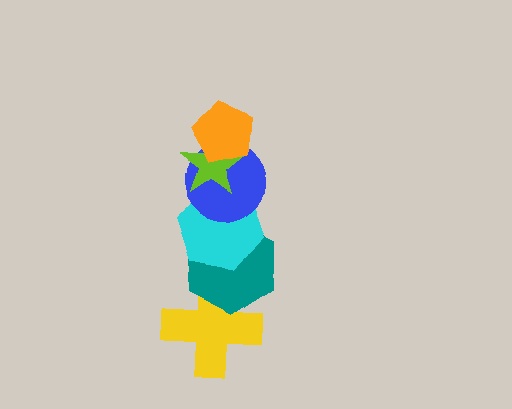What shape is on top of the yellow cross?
The teal hexagon is on top of the yellow cross.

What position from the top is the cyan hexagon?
The cyan hexagon is 4th from the top.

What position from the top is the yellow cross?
The yellow cross is 6th from the top.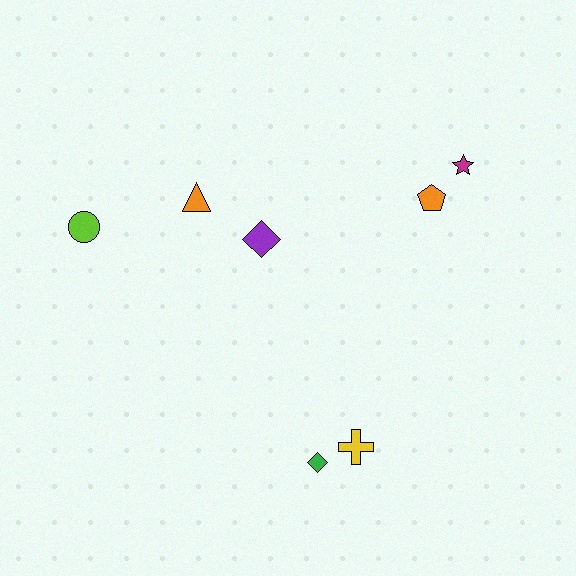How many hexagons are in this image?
There are no hexagons.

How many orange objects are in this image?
There are 2 orange objects.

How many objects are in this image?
There are 7 objects.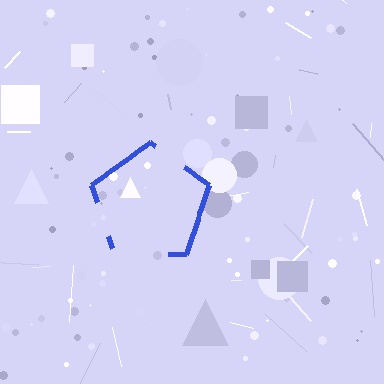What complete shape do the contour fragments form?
The contour fragments form a pentagon.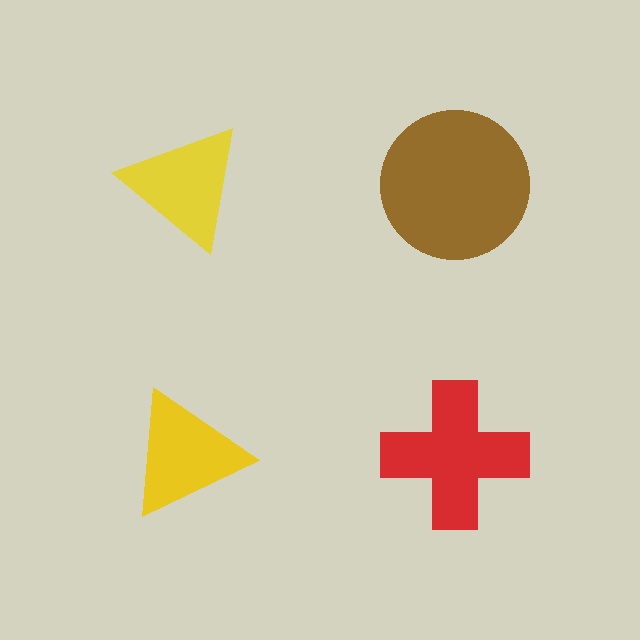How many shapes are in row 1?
2 shapes.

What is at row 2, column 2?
A red cross.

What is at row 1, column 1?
A yellow triangle.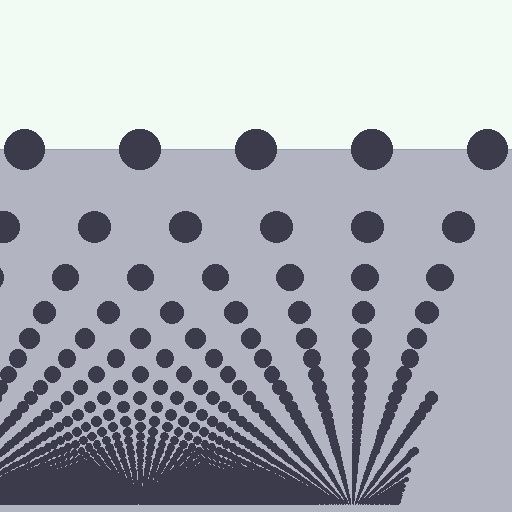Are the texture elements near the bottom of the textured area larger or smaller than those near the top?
Smaller. The gradient is inverted — elements near the bottom are smaller and denser.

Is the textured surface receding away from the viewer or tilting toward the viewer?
The surface appears to tilt toward the viewer. Texture elements get larger and sparser toward the top.